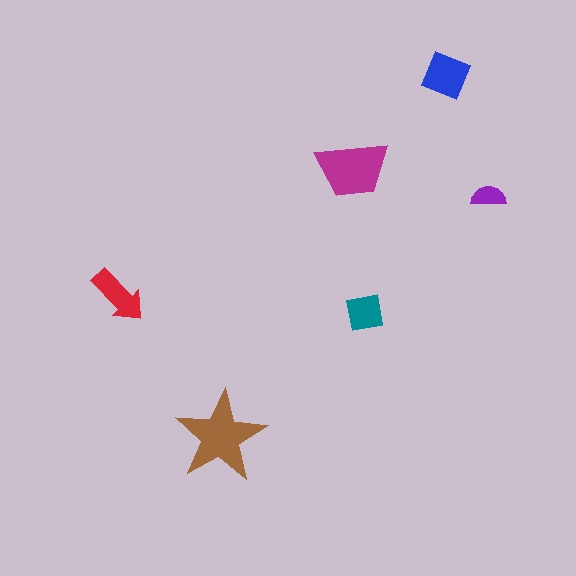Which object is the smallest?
The purple semicircle.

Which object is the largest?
The brown star.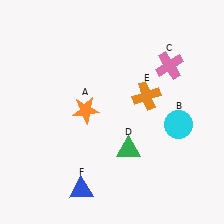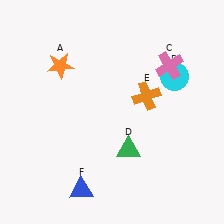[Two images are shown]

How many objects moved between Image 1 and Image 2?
2 objects moved between the two images.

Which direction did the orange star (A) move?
The orange star (A) moved up.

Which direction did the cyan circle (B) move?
The cyan circle (B) moved up.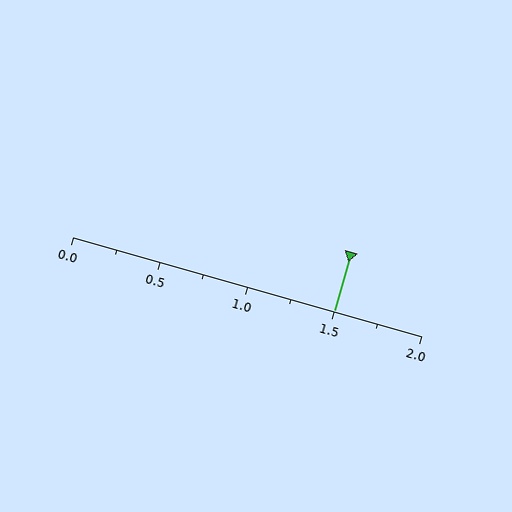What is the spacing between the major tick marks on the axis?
The major ticks are spaced 0.5 apart.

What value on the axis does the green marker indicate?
The marker indicates approximately 1.5.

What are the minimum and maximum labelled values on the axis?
The axis runs from 0.0 to 2.0.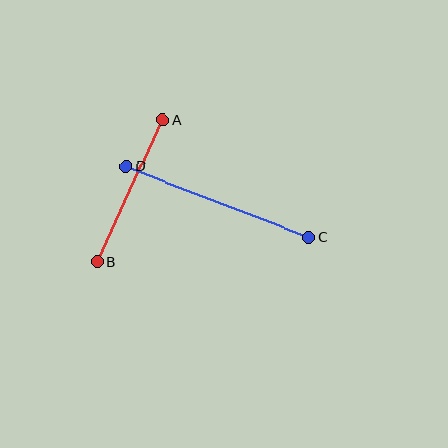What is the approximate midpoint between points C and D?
The midpoint is at approximately (217, 202) pixels.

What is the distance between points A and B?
The distance is approximately 157 pixels.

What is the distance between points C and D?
The distance is approximately 196 pixels.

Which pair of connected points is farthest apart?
Points C and D are farthest apart.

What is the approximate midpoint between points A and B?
The midpoint is at approximately (130, 191) pixels.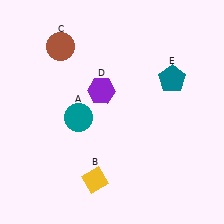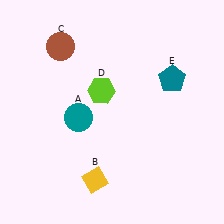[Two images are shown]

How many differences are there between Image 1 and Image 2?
There is 1 difference between the two images.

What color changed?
The hexagon (D) changed from purple in Image 1 to lime in Image 2.